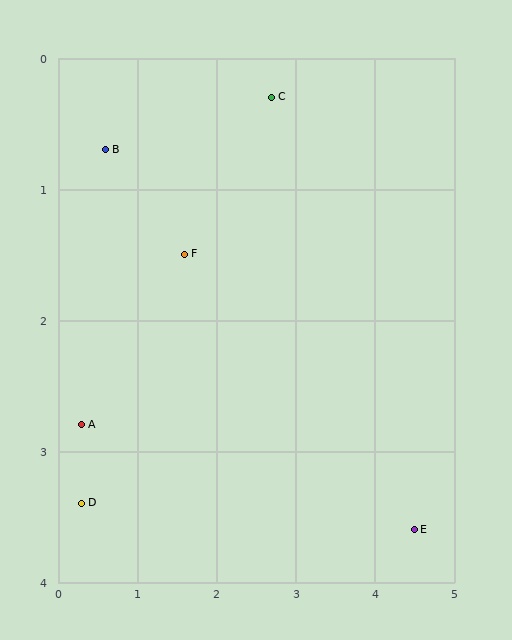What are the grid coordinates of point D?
Point D is at approximately (0.3, 3.4).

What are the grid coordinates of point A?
Point A is at approximately (0.3, 2.8).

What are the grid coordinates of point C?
Point C is at approximately (2.7, 0.3).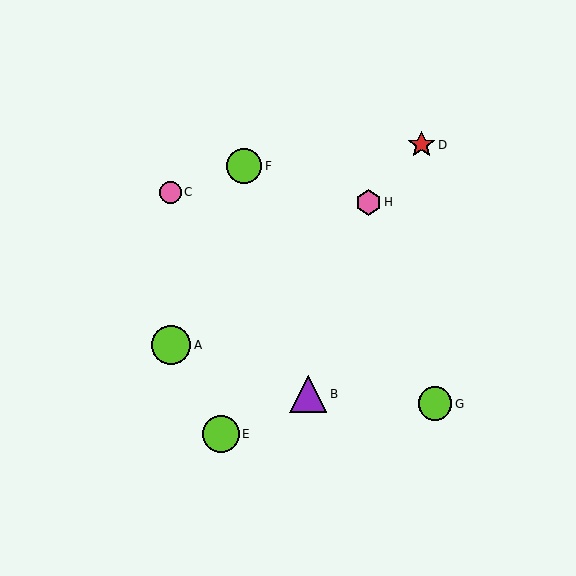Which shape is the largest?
The lime circle (labeled A) is the largest.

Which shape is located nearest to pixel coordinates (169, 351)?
The lime circle (labeled A) at (171, 345) is nearest to that location.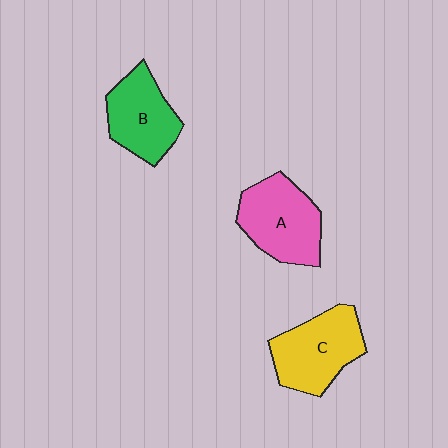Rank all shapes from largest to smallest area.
From largest to smallest: C (yellow), A (pink), B (green).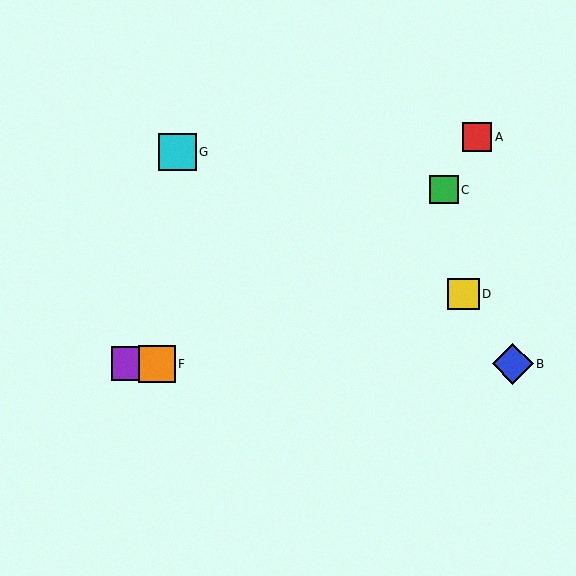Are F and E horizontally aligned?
Yes, both are at y≈364.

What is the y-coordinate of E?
Object E is at y≈364.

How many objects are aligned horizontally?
3 objects (B, E, F) are aligned horizontally.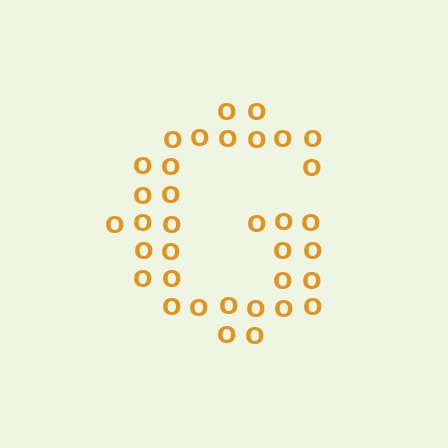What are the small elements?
The small elements are letter O's.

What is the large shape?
The large shape is the letter G.